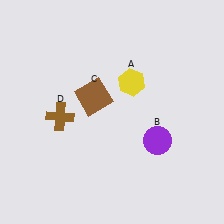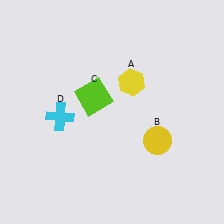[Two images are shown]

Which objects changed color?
B changed from purple to yellow. C changed from brown to lime. D changed from brown to cyan.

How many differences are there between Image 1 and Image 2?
There are 3 differences between the two images.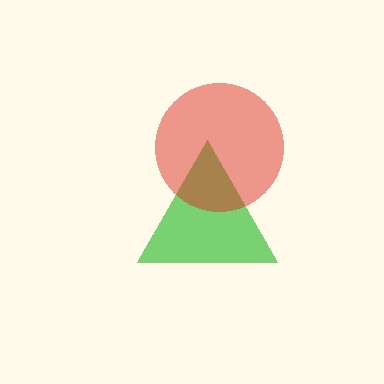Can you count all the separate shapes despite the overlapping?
Yes, there are 2 separate shapes.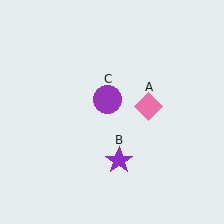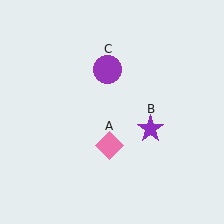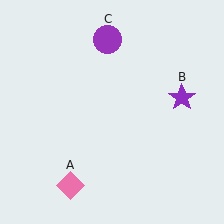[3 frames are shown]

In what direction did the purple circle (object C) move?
The purple circle (object C) moved up.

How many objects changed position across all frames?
3 objects changed position: pink diamond (object A), purple star (object B), purple circle (object C).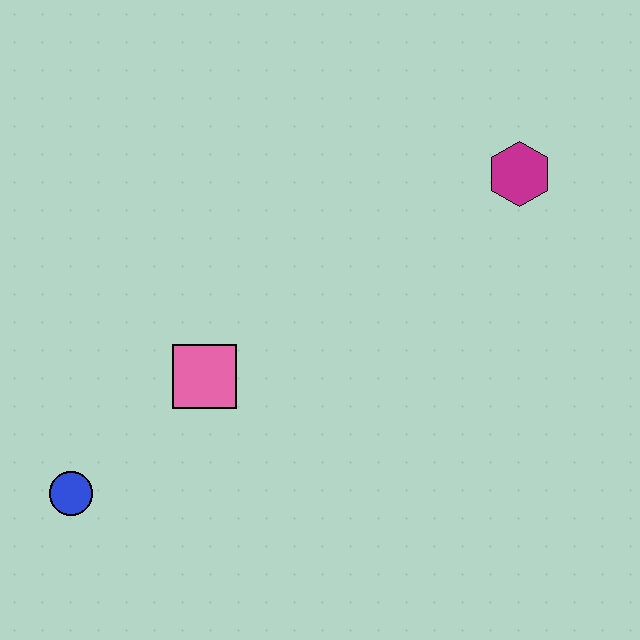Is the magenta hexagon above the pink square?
Yes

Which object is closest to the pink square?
The blue circle is closest to the pink square.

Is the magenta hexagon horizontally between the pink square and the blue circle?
No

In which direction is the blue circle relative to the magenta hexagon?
The blue circle is to the left of the magenta hexagon.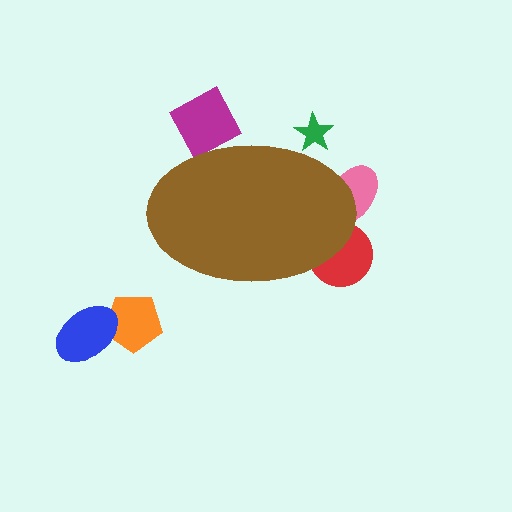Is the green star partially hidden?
Yes, the green star is partially hidden behind the brown ellipse.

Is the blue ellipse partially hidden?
No, the blue ellipse is fully visible.